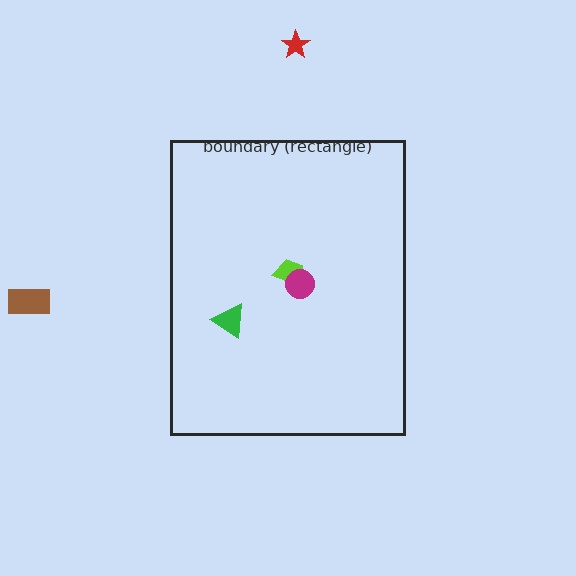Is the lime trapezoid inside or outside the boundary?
Inside.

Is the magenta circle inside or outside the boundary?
Inside.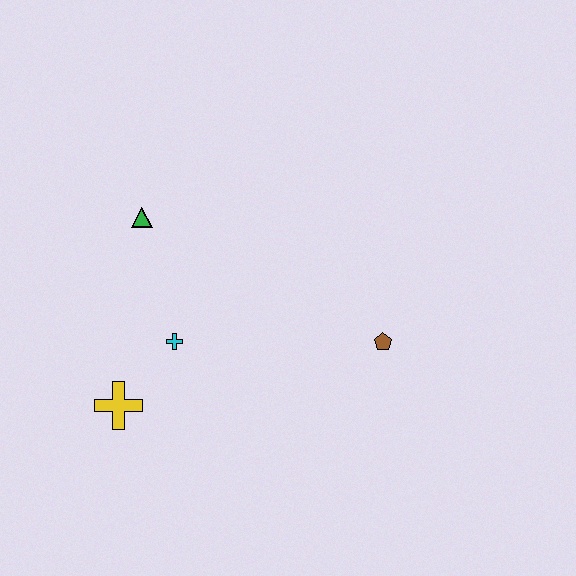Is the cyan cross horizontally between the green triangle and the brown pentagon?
Yes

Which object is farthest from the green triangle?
The brown pentagon is farthest from the green triangle.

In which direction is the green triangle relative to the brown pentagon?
The green triangle is to the left of the brown pentagon.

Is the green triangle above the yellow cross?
Yes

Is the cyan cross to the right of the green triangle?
Yes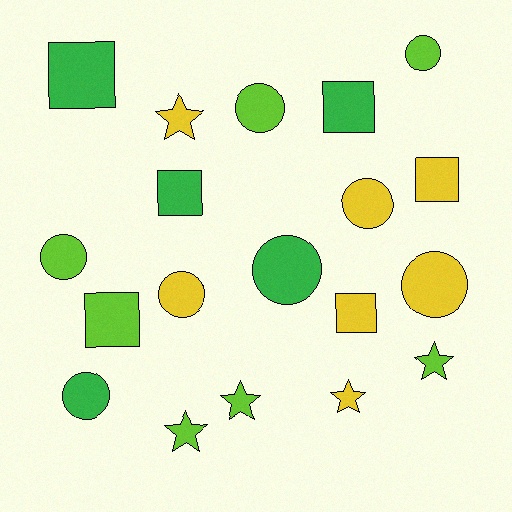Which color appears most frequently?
Lime, with 7 objects.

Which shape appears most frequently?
Circle, with 8 objects.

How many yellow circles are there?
There are 3 yellow circles.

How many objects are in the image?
There are 19 objects.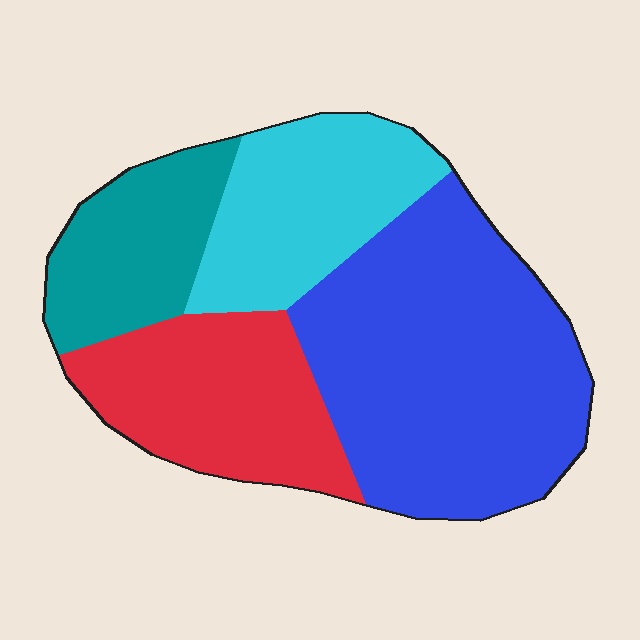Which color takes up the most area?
Blue, at roughly 45%.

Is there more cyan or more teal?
Cyan.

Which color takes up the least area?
Teal, at roughly 15%.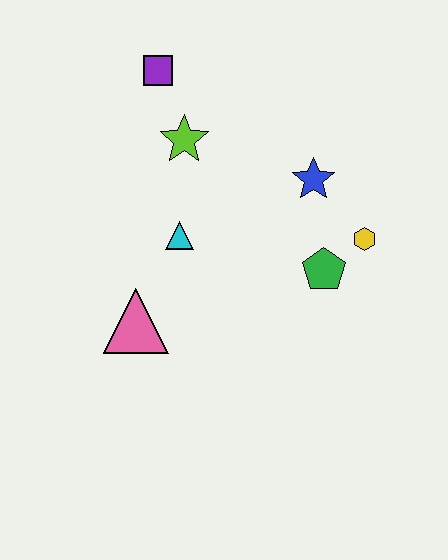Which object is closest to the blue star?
The yellow hexagon is closest to the blue star.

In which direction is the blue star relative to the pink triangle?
The blue star is to the right of the pink triangle.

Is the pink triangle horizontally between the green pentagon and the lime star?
No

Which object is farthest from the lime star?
The yellow hexagon is farthest from the lime star.